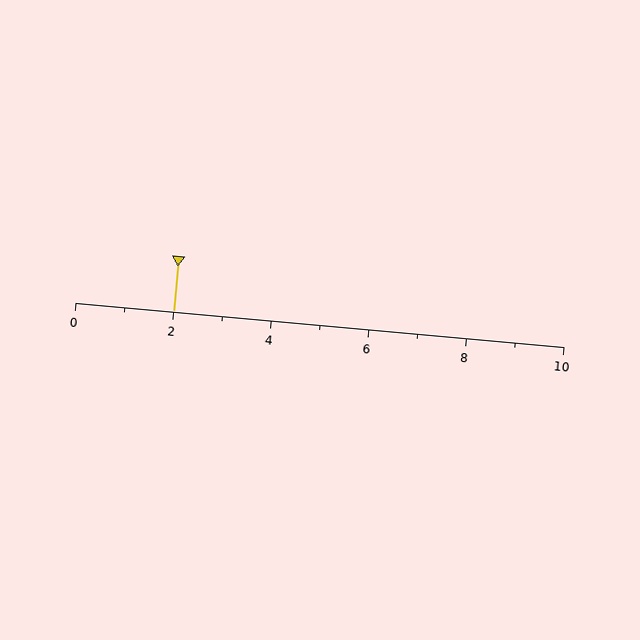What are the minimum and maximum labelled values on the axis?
The axis runs from 0 to 10.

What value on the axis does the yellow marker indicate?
The marker indicates approximately 2.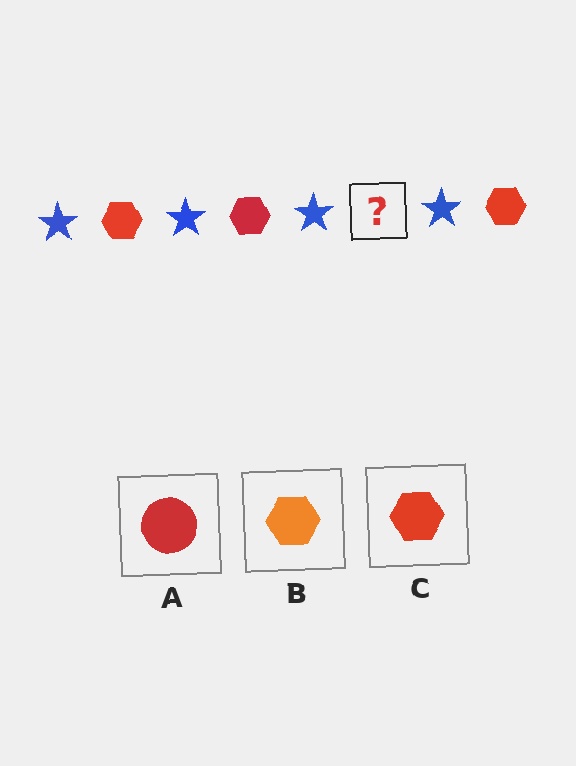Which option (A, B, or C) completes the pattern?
C.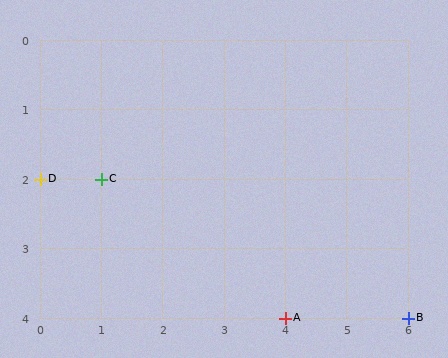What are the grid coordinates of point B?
Point B is at grid coordinates (6, 4).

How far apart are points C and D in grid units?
Points C and D are 1 column apart.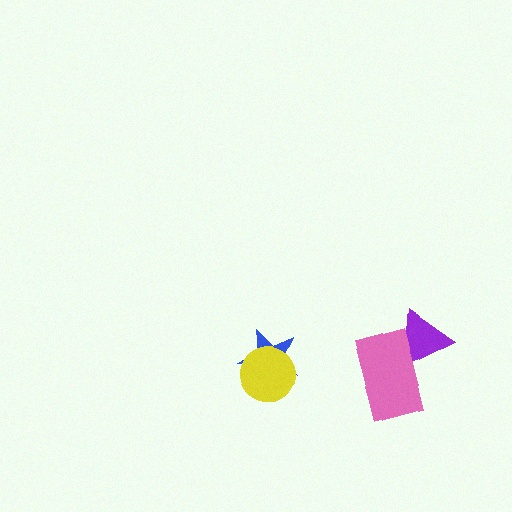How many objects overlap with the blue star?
1 object overlaps with the blue star.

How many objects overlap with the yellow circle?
1 object overlaps with the yellow circle.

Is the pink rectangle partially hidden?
No, no other shape covers it.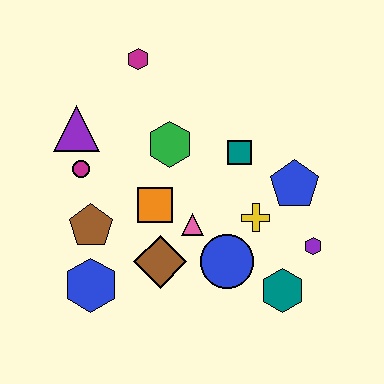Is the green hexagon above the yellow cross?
Yes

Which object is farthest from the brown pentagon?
The purple hexagon is farthest from the brown pentagon.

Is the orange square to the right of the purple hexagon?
No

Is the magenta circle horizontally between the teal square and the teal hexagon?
No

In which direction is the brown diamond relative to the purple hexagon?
The brown diamond is to the left of the purple hexagon.